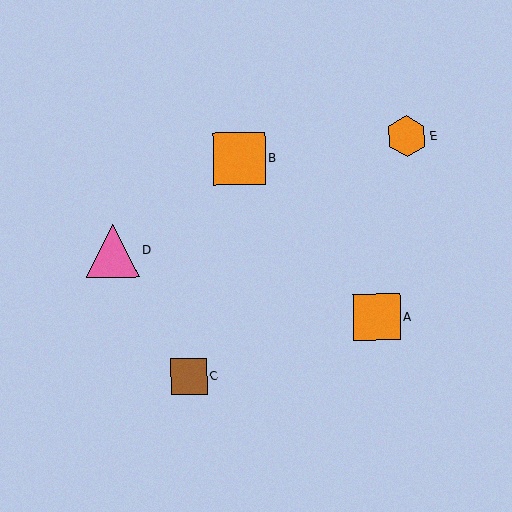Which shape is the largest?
The pink triangle (labeled D) is the largest.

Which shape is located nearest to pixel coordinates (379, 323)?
The orange square (labeled A) at (377, 317) is nearest to that location.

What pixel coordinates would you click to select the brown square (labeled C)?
Click at (189, 376) to select the brown square C.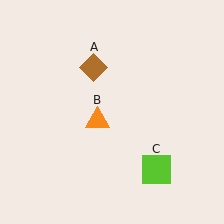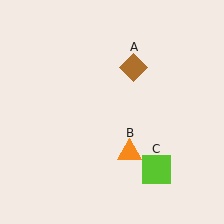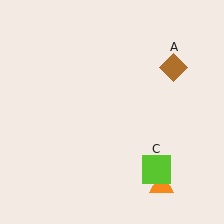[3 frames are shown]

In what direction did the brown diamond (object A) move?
The brown diamond (object A) moved right.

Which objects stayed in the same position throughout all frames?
Lime square (object C) remained stationary.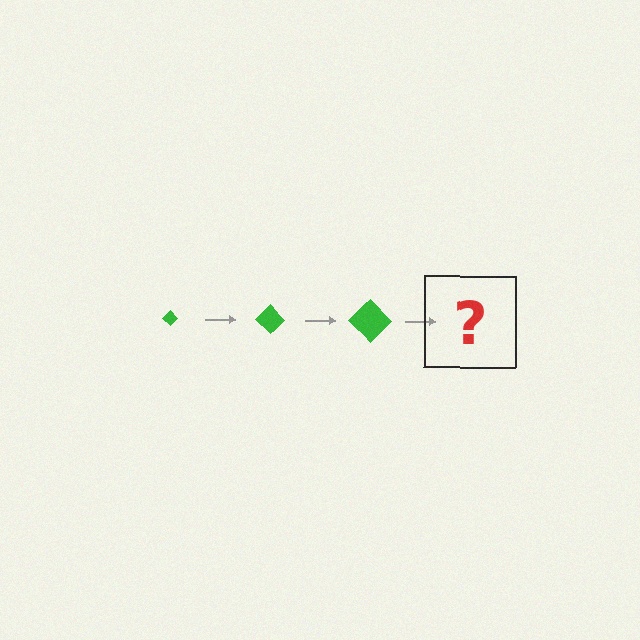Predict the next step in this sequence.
The next step is a green diamond, larger than the previous one.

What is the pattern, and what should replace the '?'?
The pattern is that the diamond gets progressively larger each step. The '?' should be a green diamond, larger than the previous one.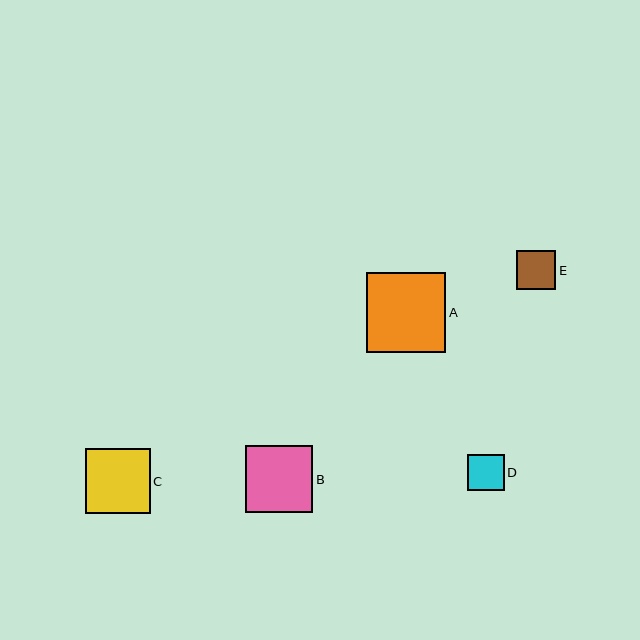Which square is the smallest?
Square D is the smallest with a size of approximately 37 pixels.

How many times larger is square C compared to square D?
Square C is approximately 1.8 times the size of square D.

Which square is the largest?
Square A is the largest with a size of approximately 79 pixels.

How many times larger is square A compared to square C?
Square A is approximately 1.2 times the size of square C.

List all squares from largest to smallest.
From largest to smallest: A, B, C, E, D.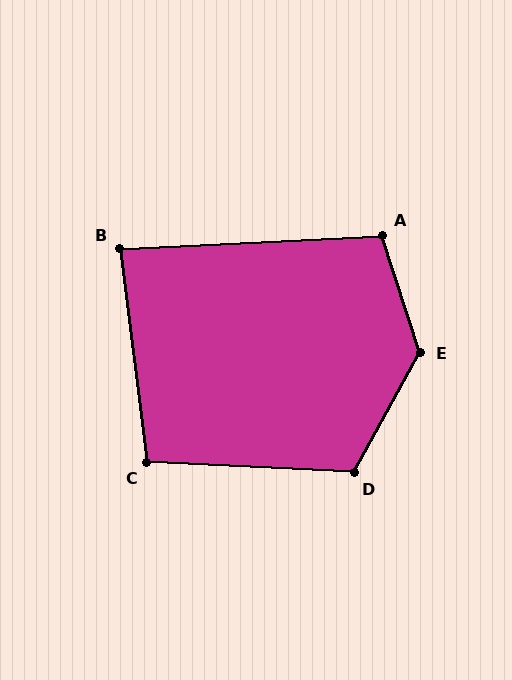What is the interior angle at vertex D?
Approximately 116 degrees (obtuse).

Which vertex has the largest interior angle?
E, at approximately 134 degrees.